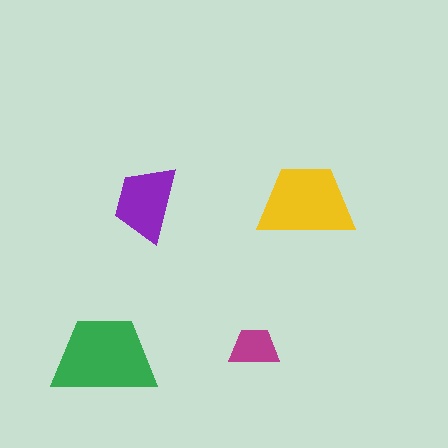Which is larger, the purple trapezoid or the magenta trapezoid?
The purple one.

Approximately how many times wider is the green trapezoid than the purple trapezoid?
About 1.5 times wider.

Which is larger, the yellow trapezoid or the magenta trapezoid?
The yellow one.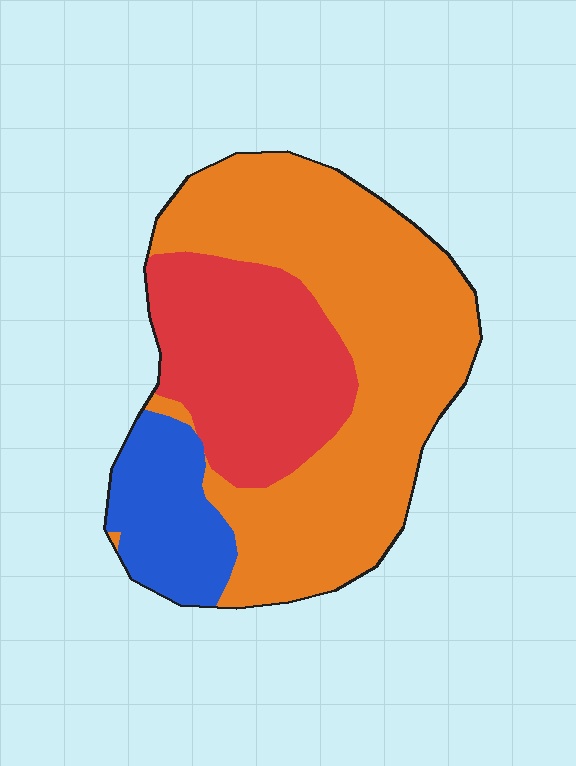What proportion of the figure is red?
Red covers about 30% of the figure.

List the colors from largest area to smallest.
From largest to smallest: orange, red, blue.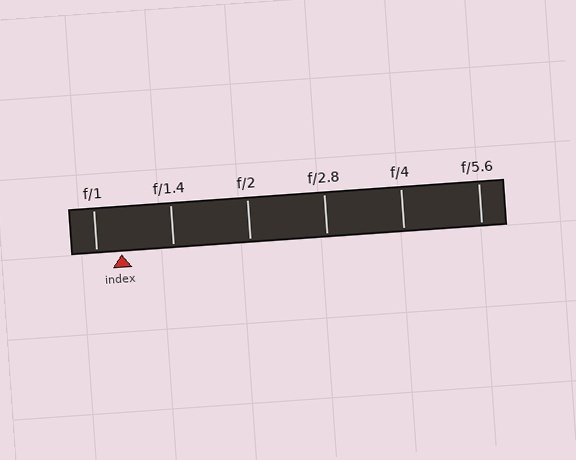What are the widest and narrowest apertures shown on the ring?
The widest aperture shown is f/1 and the narrowest is f/5.6.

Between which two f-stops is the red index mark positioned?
The index mark is between f/1 and f/1.4.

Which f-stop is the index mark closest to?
The index mark is closest to f/1.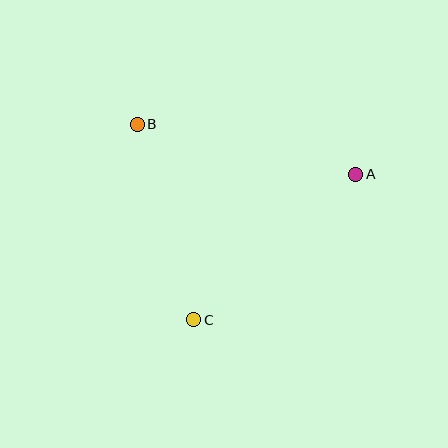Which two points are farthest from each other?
Points A and B are farthest from each other.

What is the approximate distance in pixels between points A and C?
The distance between A and C is approximately 218 pixels.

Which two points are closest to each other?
Points B and C are closest to each other.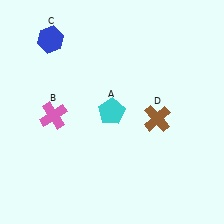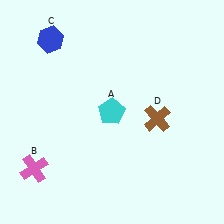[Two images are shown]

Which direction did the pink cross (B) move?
The pink cross (B) moved down.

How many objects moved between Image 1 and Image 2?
1 object moved between the two images.